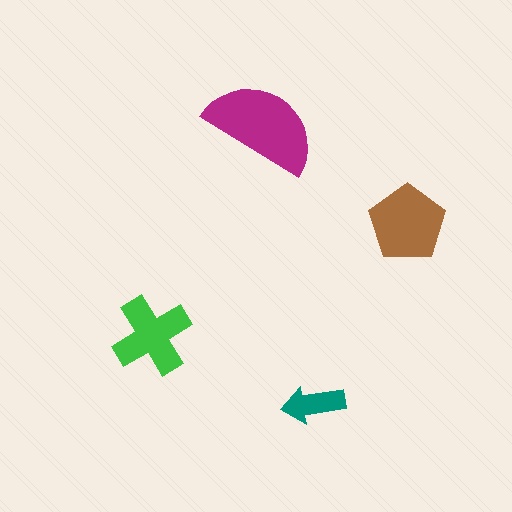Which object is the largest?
The magenta semicircle.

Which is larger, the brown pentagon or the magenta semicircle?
The magenta semicircle.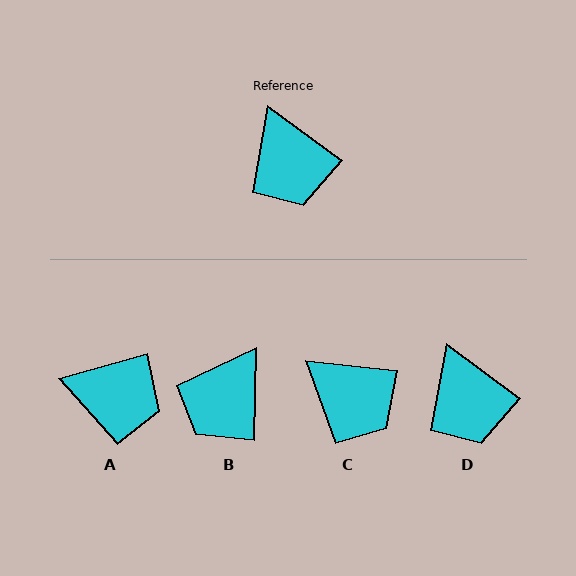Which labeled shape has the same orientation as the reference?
D.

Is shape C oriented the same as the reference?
No, it is off by about 30 degrees.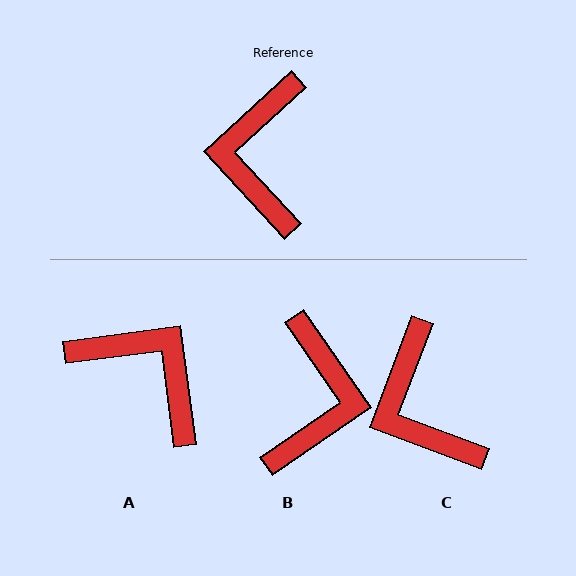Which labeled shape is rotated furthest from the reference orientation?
B, about 172 degrees away.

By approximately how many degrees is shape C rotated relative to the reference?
Approximately 27 degrees counter-clockwise.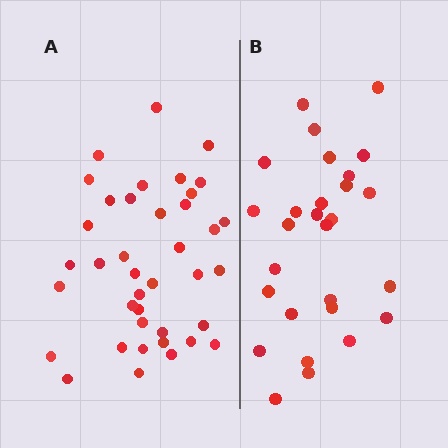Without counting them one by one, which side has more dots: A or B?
Region A (the left region) has more dots.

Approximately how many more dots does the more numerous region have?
Region A has roughly 12 or so more dots than region B.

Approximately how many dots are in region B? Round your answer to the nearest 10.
About 30 dots. (The exact count is 28, which rounds to 30.)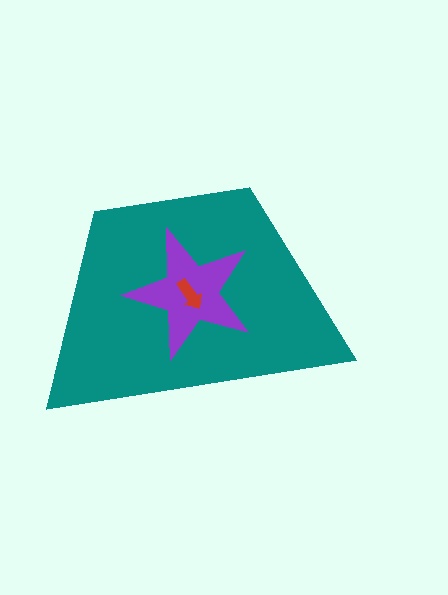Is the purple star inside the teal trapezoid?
Yes.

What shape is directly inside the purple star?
The red arrow.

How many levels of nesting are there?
3.